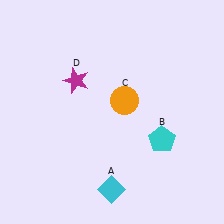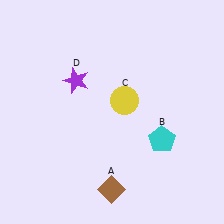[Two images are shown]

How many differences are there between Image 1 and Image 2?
There are 3 differences between the two images.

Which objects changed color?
A changed from cyan to brown. C changed from orange to yellow. D changed from magenta to purple.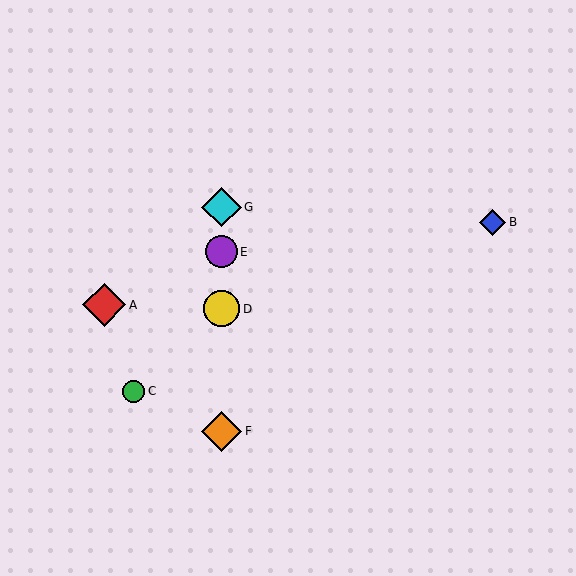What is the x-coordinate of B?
Object B is at x≈493.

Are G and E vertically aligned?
Yes, both are at x≈222.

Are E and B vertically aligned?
No, E is at x≈222 and B is at x≈493.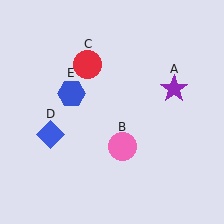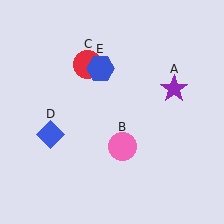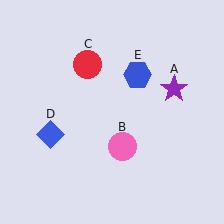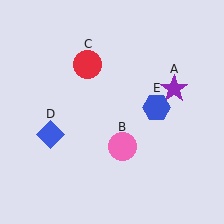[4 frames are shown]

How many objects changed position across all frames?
1 object changed position: blue hexagon (object E).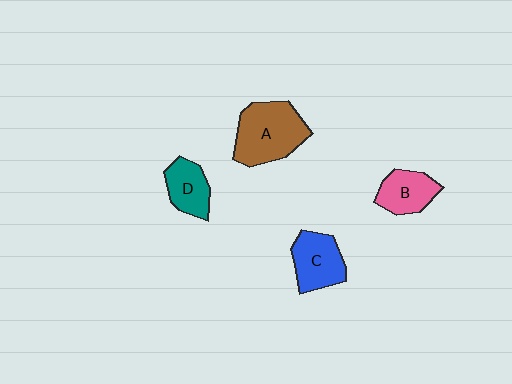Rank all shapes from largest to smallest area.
From largest to smallest: A (brown), C (blue), B (pink), D (teal).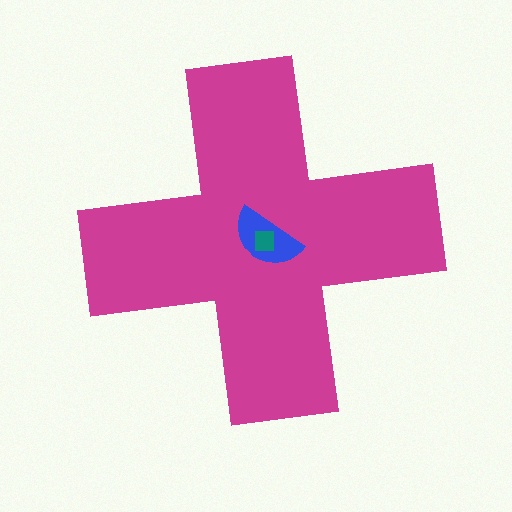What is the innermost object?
The teal square.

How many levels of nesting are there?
3.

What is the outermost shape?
The magenta cross.